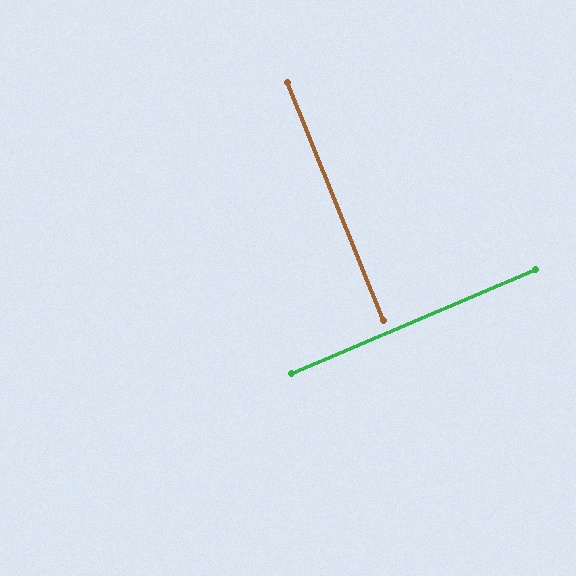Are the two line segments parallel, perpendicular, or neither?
Perpendicular — they meet at approximately 89°.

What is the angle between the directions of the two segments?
Approximately 89 degrees.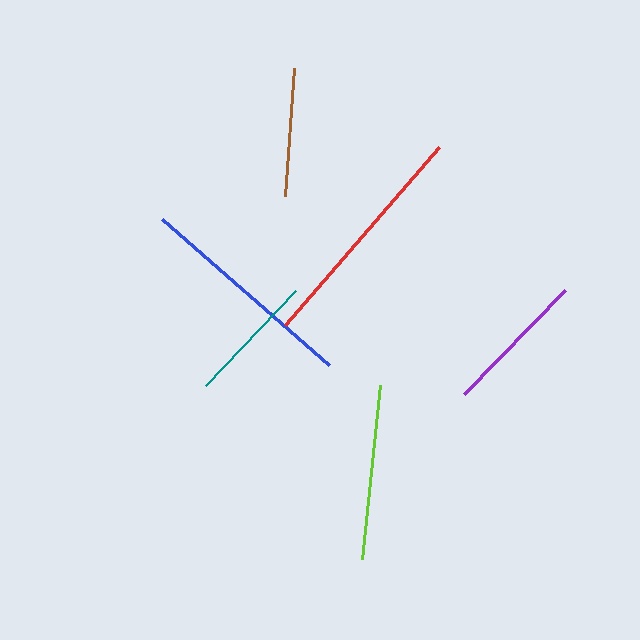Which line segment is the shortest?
The brown line is the shortest at approximately 128 pixels.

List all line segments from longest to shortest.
From longest to shortest: red, blue, lime, purple, teal, brown.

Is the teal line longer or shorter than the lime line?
The lime line is longer than the teal line.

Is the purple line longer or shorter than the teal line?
The purple line is longer than the teal line.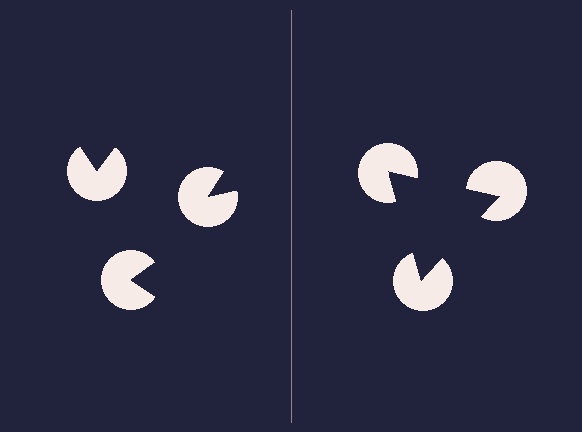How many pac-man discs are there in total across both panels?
6 — 3 on each side.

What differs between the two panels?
The pac-man discs are positioned identically on both sides; only the wedge orientations differ. On the right they align to a triangle; on the left they are misaligned.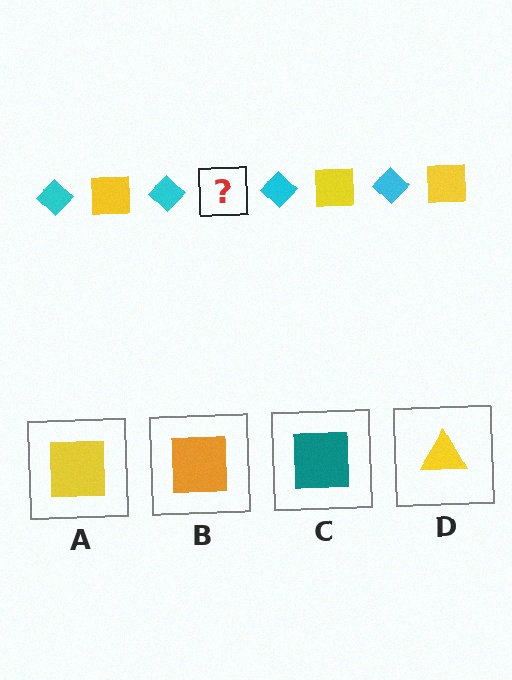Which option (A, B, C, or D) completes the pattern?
A.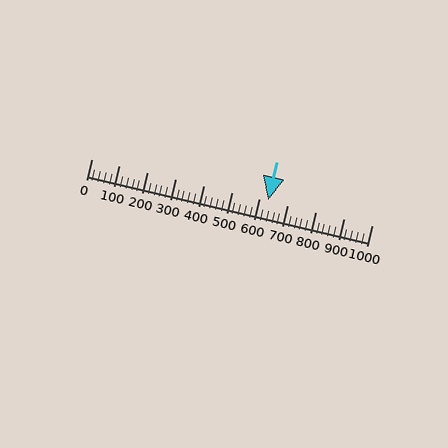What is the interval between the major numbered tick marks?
The major tick marks are spaced 100 units apart.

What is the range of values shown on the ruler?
The ruler shows values from 0 to 1000.